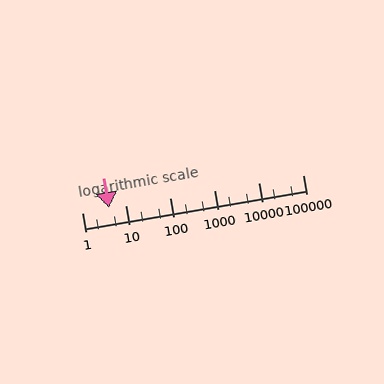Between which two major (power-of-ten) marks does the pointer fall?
The pointer is between 1 and 10.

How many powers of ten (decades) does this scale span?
The scale spans 5 decades, from 1 to 100000.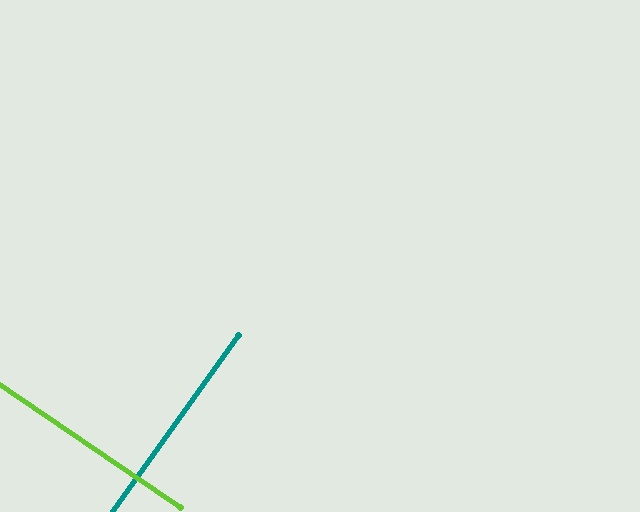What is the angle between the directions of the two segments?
Approximately 89 degrees.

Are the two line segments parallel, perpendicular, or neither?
Perpendicular — they meet at approximately 89°.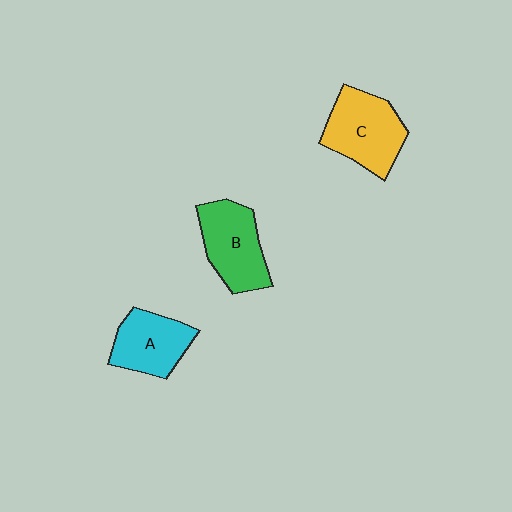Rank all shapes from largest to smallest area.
From largest to smallest: C (yellow), B (green), A (cyan).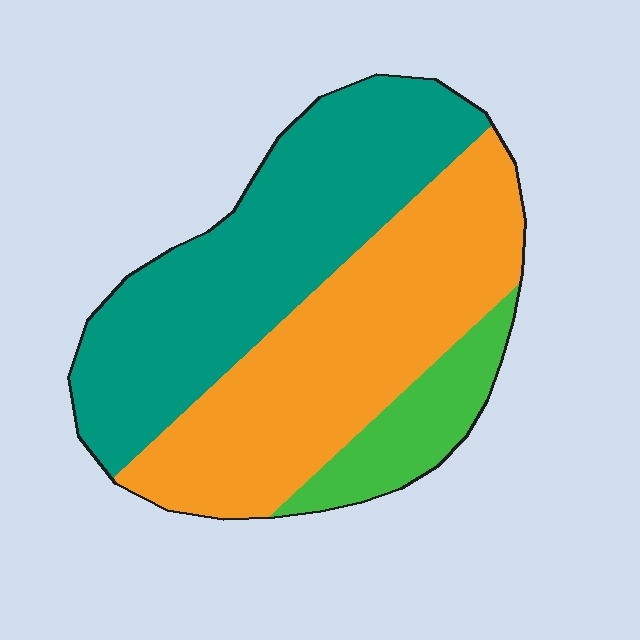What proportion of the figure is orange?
Orange covers 44% of the figure.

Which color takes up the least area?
Green, at roughly 10%.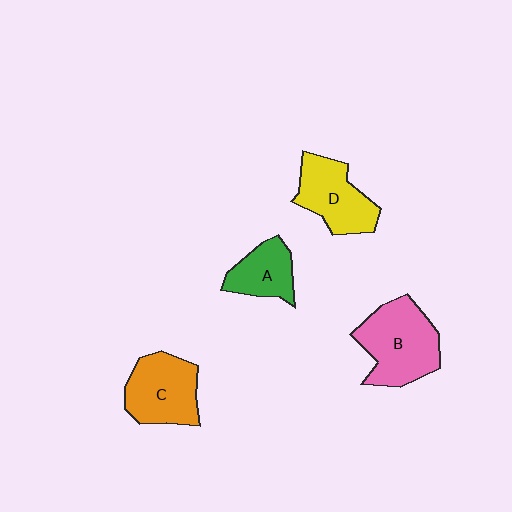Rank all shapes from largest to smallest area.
From largest to smallest: B (pink), C (orange), D (yellow), A (green).